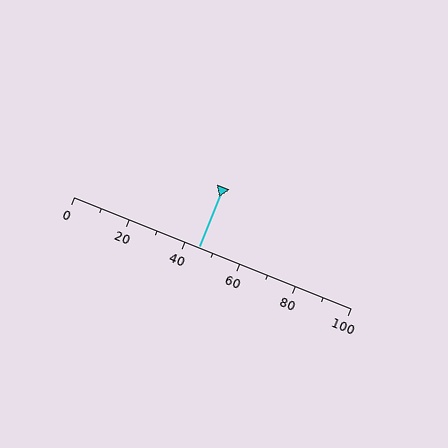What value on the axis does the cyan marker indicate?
The marker indicates approximately 45.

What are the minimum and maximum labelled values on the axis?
The axis runs from 0 to 100.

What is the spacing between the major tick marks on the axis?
The major ticks are spaced 20 apart.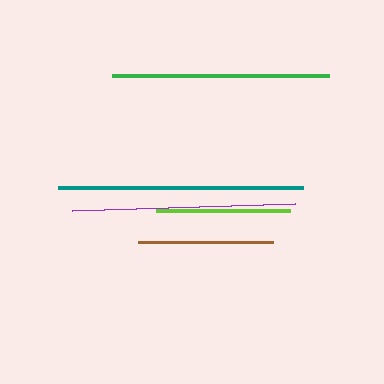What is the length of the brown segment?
The brown segment is approximately 136 pixels long.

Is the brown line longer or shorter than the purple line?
The purple line is longer than the brown line.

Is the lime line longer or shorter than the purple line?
The purple line is longer than the lime line.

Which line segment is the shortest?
The lime line is the shortest at approximately 134 pixels.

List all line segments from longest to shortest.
From longest to shortest: teal, purple, green, brown, lime.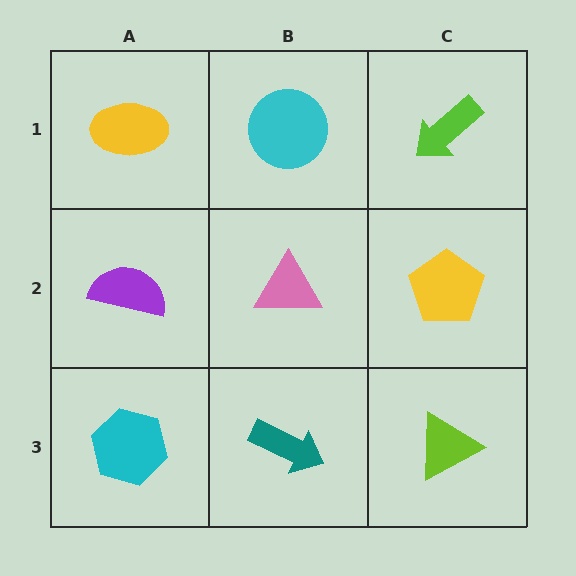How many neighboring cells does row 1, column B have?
3.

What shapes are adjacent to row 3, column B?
A pink triangle (row 2, column B), a cyan hexagon (row 3, column A), a lime triangle (row 3, column C).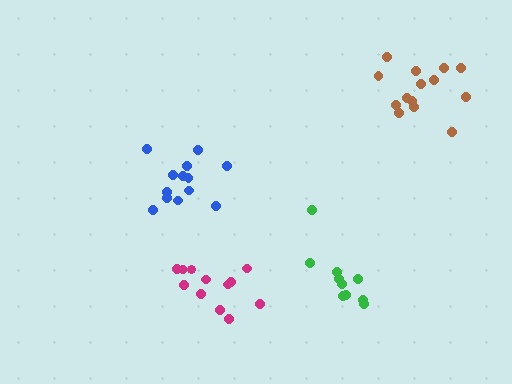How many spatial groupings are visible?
There are 4 spatial groupings.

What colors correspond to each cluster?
The clusters are colored: blue, green, brown, magenta.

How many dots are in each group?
Group 1: 13 dots, Group 2: 10 dots, Group 3: 14 dots, Group 4: 12 dots (49 total).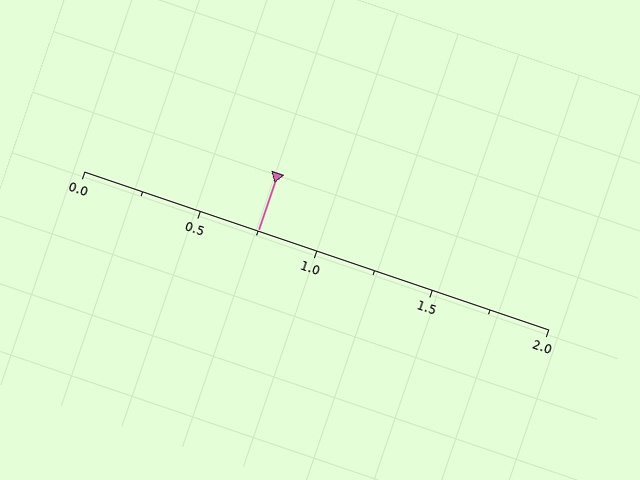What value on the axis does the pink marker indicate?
The marker indicates approximately 0.75.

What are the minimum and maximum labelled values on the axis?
The axis runs from 0.0 to 2.0.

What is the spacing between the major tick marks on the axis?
The major ticks are spaced 0.5 apart.